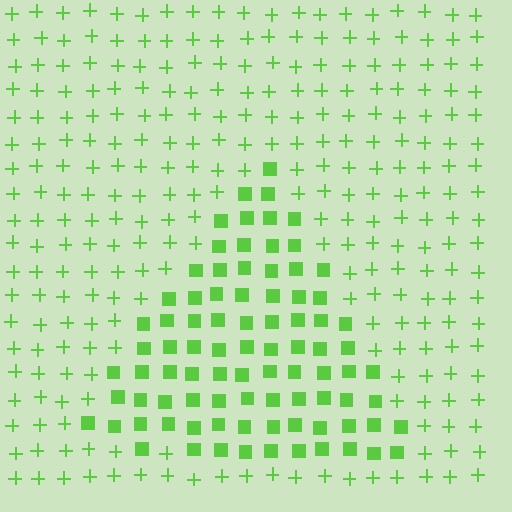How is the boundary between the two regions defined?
The boundary is defined by a change in element shape: squares inside vs. plus signs outside. All elements share the same color and spacing.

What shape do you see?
I see a triangle.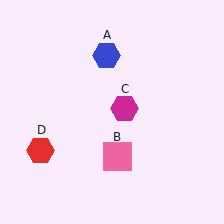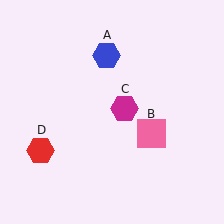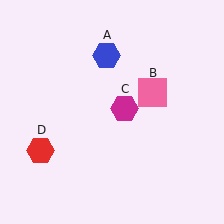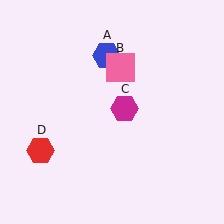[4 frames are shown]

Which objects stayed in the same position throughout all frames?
Blue hexagon (object A) and magenta hexagon (object C) and red hexagon (object D) remained stationary.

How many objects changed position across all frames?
1 object changed position: pink square (object B).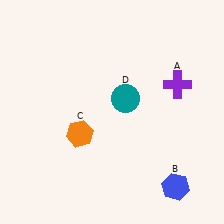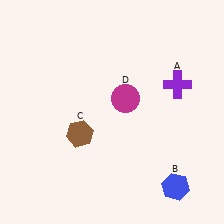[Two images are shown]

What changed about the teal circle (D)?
In Image 1, D is teal. In Image 2, it changed to magenta.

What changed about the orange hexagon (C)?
In Image 1, C is orange. In Image 2, it changed to brown.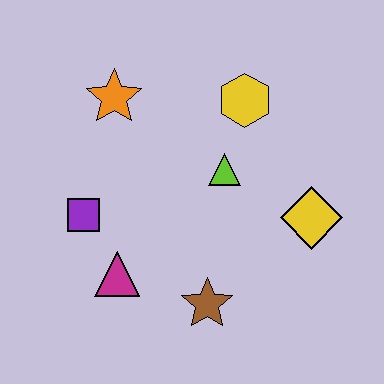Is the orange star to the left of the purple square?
No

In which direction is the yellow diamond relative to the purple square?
The yellow diamond is to the right of the purple square.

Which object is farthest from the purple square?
The yellow diamond is farthest from the purple square.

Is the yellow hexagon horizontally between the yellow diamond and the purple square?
Yes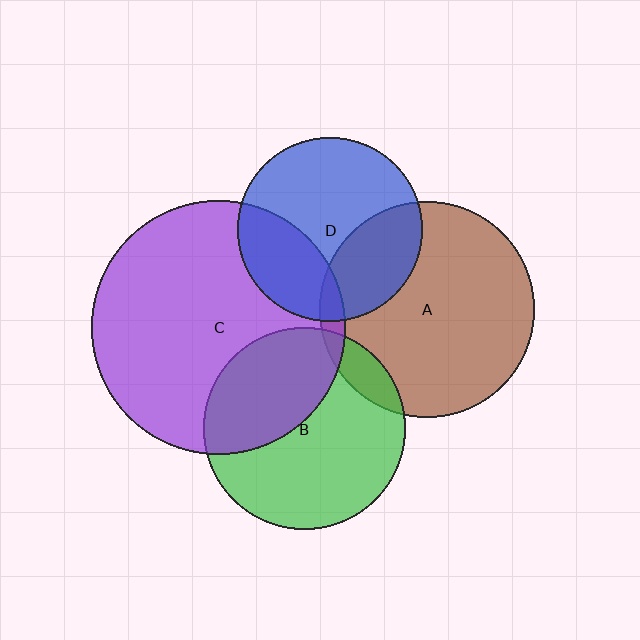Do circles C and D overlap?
Yes.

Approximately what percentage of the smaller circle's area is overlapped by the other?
Approximately 30%.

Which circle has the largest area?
Circle C (purple).